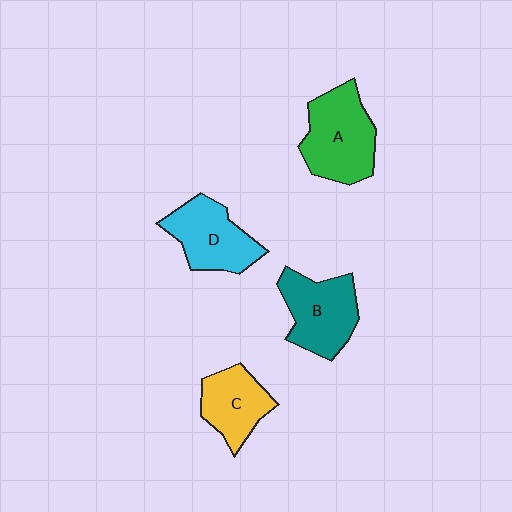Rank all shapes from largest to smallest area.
From largest to smallest: A (green), B (teal), D (cyan), C (yellow).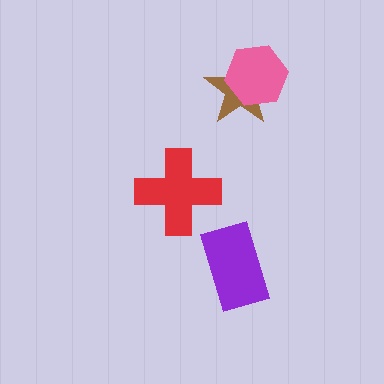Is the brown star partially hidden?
Yes, it is partially covered by another shape.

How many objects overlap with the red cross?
0 objects overlap with the red cross.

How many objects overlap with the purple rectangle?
0 objects overlap with the purple rectangle.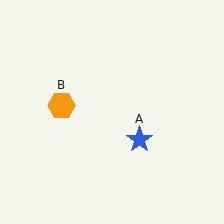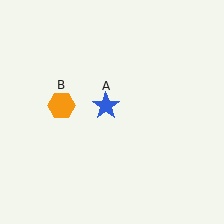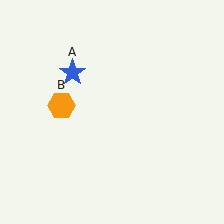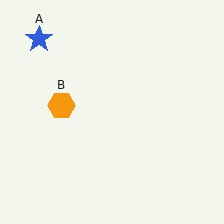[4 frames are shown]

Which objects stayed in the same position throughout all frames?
Orange hexagon (object B) remained stationary.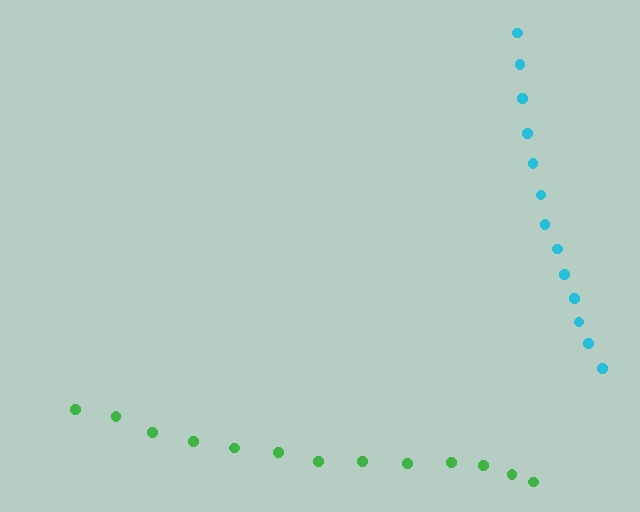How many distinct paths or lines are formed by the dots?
There are 2 distinct paths.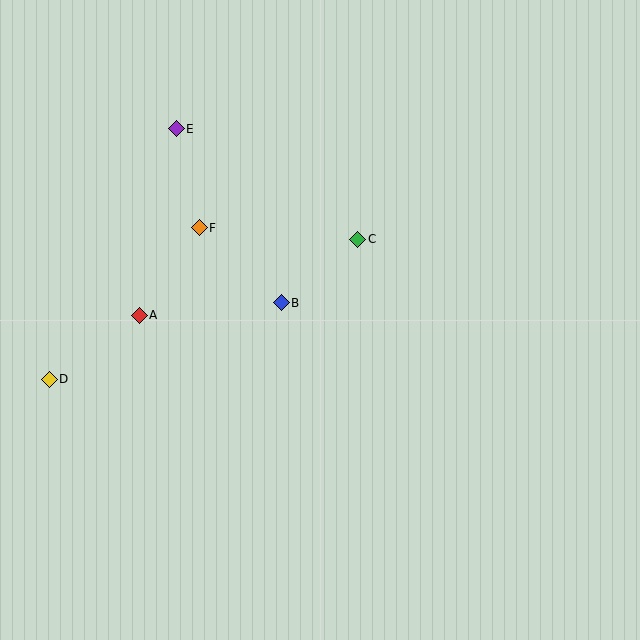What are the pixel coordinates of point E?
Point E is at (176, 129).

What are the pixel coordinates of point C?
Point C is at (358, 239).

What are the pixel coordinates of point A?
Point A is at (139, 315).